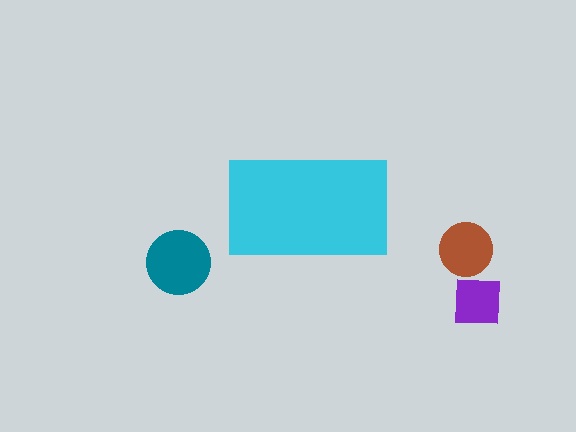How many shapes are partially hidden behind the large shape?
0 shapes are partially hidden.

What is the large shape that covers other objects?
A cyan rectangle.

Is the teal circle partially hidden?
No, the teal circle is fully visible.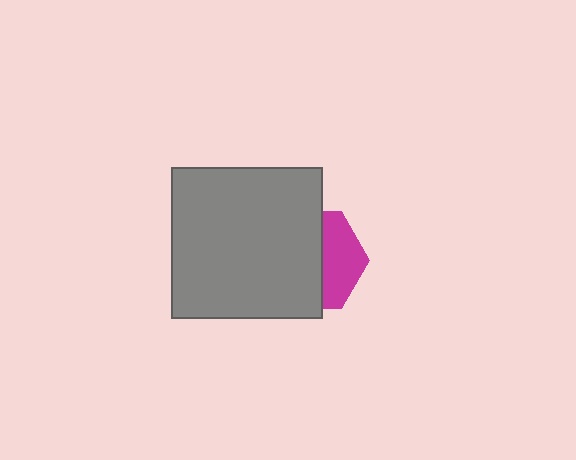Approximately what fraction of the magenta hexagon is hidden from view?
Roughly 62% of the magenta hexagon is hidden behind the gray square.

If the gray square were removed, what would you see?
You would see the complete magenta hexagon.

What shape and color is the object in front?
The object in front is a gray square.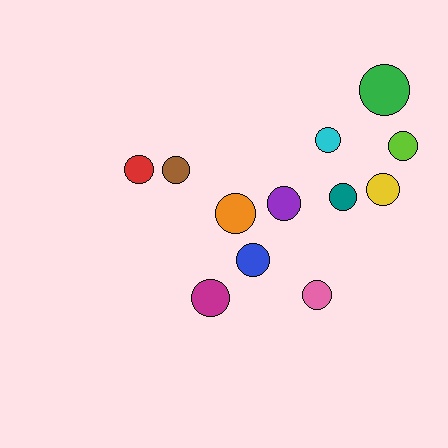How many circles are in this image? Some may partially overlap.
There are 12 circles.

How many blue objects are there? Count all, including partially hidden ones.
There is 1 blue object.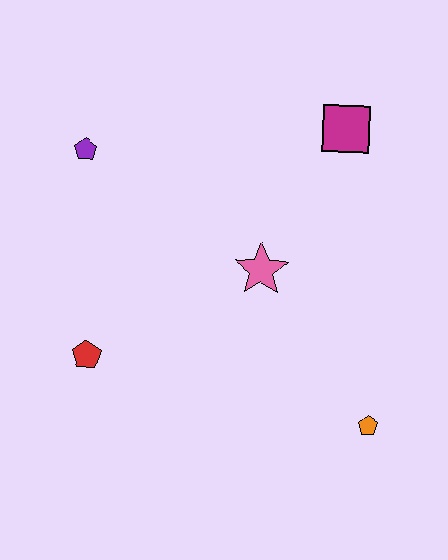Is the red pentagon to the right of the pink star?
No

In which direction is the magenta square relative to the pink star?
The magenta square is above the pink star.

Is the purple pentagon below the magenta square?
Yes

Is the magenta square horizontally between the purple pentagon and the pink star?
No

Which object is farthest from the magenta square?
The red pentagon is farthest from the magenta square.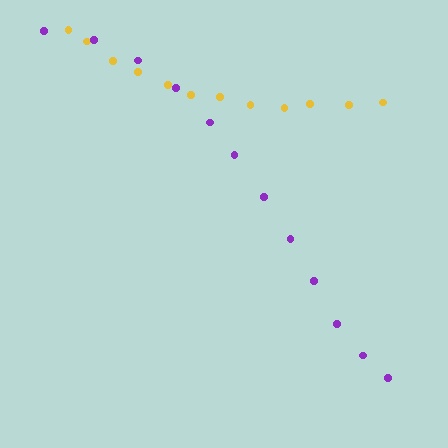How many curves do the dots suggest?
There are 2 distinct paths.